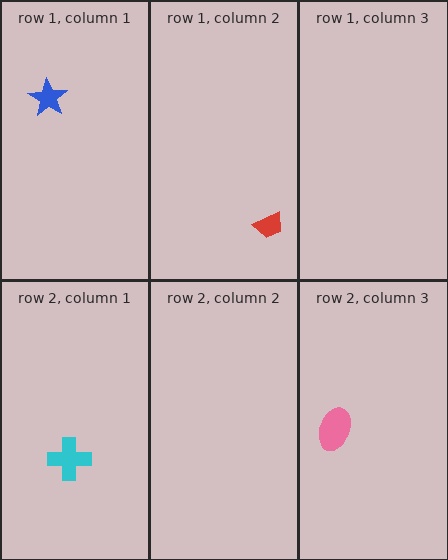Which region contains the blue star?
The row 1, column 1 region.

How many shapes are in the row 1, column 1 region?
1.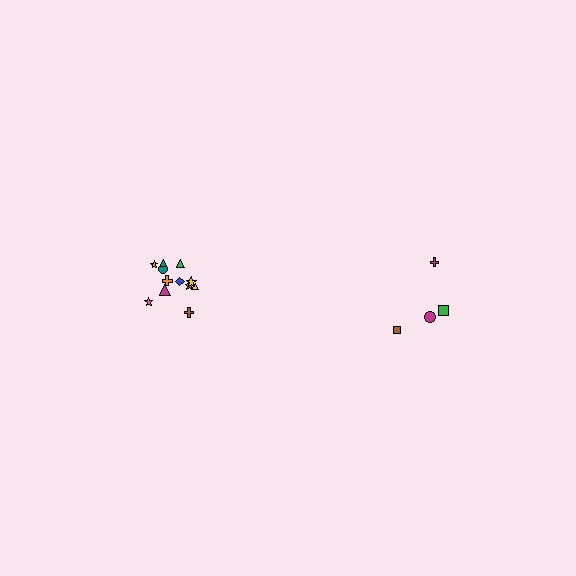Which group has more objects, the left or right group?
The left group.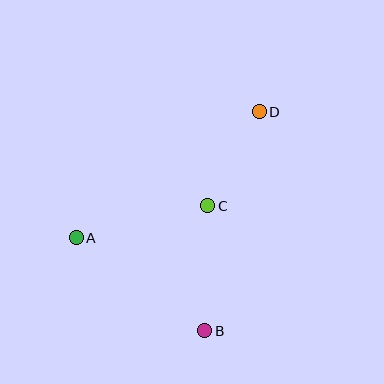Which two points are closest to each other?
Points C and D are closest to each other.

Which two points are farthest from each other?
Points B and D are farthest from each other.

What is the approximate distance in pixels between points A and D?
The distance between A and D is approximately 223 pixels.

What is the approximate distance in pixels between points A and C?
The distance between A and C is approximately 136 pixels.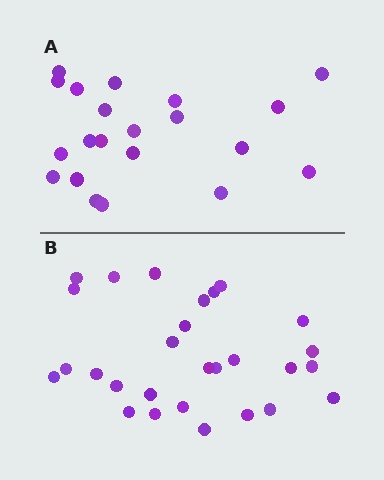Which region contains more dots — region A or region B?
Region B (the bottom region) has more dots.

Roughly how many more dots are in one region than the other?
Region B has roughly 8 or so more dots than region A.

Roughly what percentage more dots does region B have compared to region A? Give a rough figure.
About 35% more.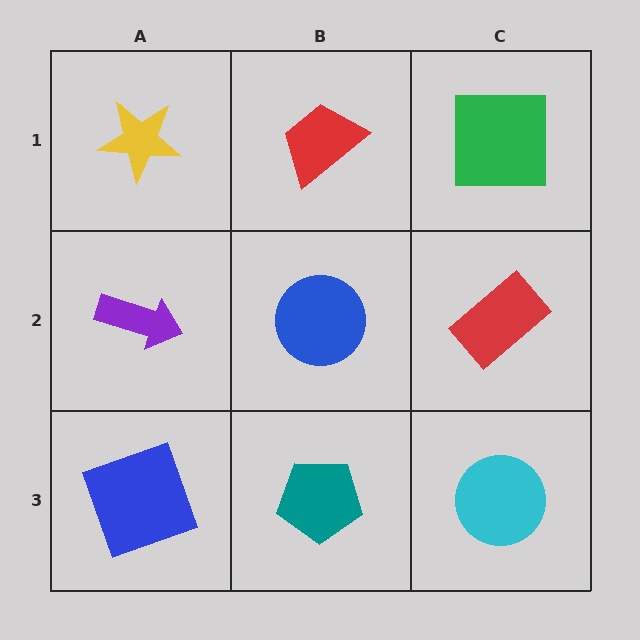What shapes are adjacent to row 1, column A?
A purple arrow (row 2, column A), a red trapezoid (row 1, column B).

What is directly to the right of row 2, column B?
A red rectangle.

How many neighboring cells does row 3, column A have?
2.